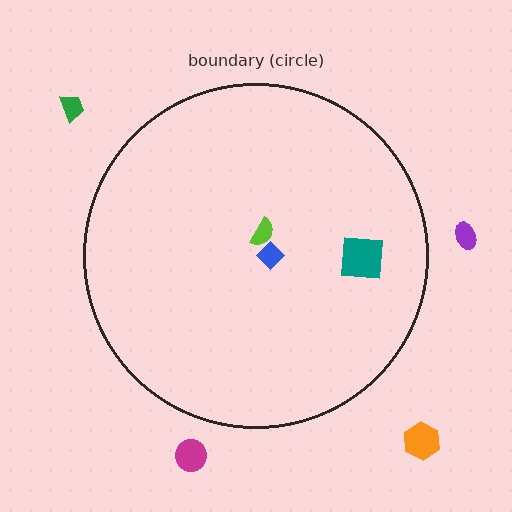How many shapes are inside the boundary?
3 inside, 4 outside.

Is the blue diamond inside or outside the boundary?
Inside.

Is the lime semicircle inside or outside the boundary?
Inside.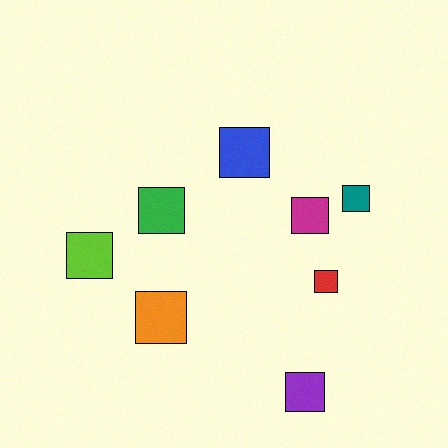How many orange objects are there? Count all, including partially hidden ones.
There is 1 orange object.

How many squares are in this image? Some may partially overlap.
There are 8 squares.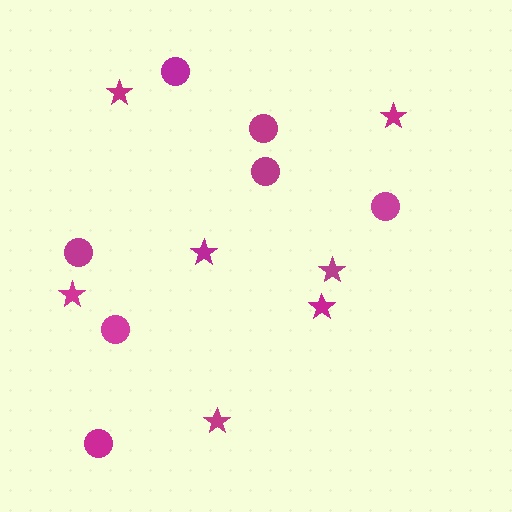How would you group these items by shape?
There are 2 groups: one group of circles (7) and one group of stars (7).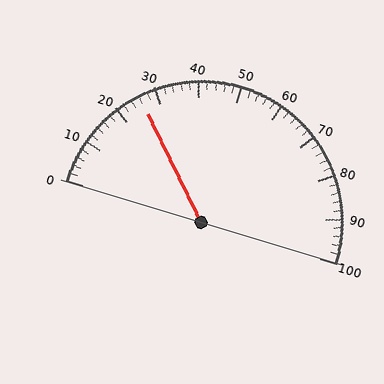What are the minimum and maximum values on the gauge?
The gauge ranges from 0 to 100.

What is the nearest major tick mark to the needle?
The nearest major tick mark is 30.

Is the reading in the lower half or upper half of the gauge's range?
The reading is in the lower half of the range (0 to 100).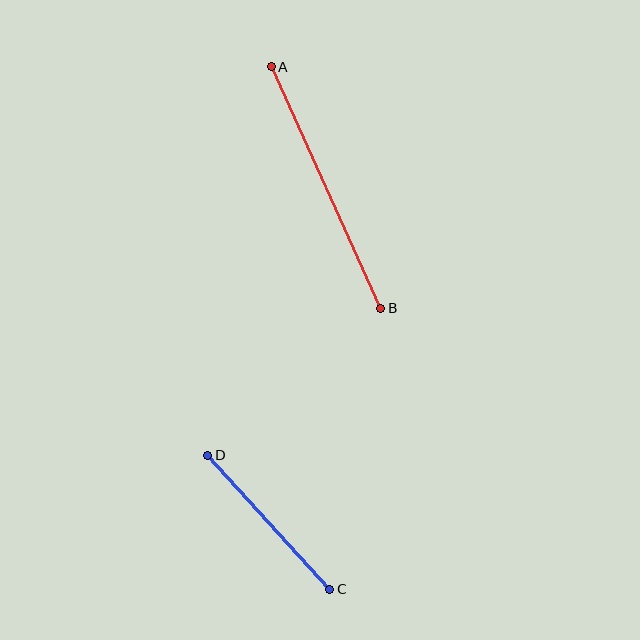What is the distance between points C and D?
The distance is approximately 181 pixels.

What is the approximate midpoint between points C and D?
The midpoint is at approximately (269, 522) pixels.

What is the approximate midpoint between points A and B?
The midpoint is at approximately (326, 188) pixels.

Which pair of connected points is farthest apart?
Points A and B are farthest apart.